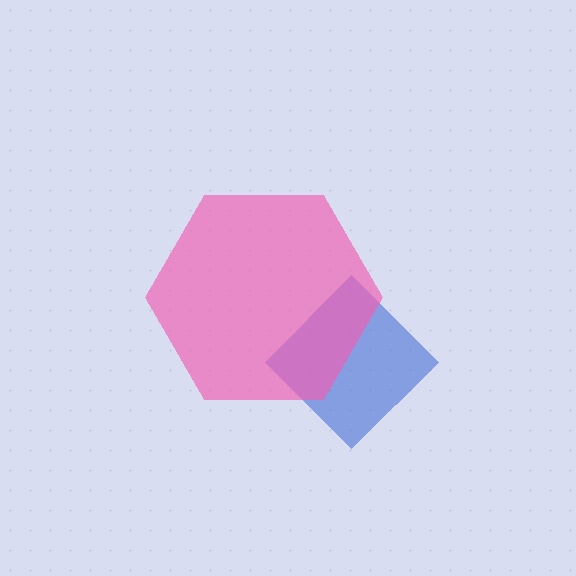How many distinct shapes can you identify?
There are 2 distinct shapes: a blue diamond, a pink hexagon.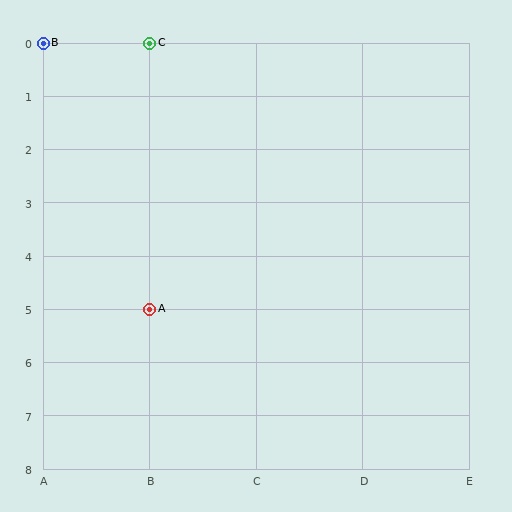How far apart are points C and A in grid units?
Points C and A are 5 rows apart.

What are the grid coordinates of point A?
Point A is at grid coordinates (B, 5).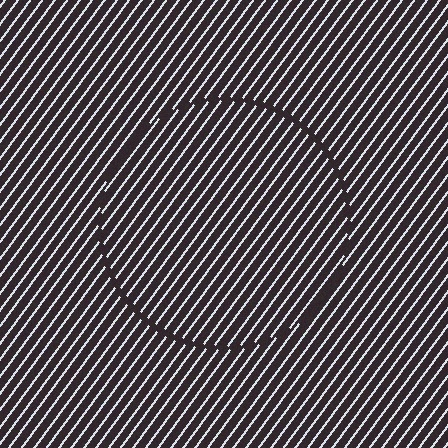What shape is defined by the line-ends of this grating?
An illusory circle. The interior of the shape contains the same grating, shifted by half a period — the contour is defined by the phase discontinuity where line-ends from the inner and outer gratings abut.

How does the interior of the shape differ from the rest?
The interior of the shape contains the same grating, shifted by half a period — the contour is defined by the phase discontinuity where line-ends from the inner and outer gratings abut.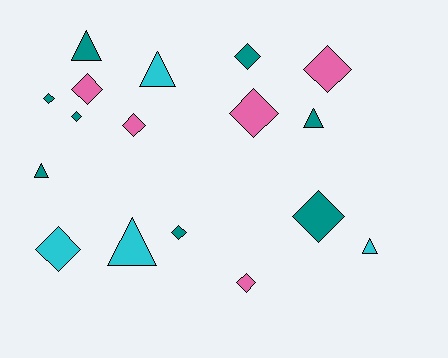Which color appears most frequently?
Teal, with 8 objects.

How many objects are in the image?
There are 17 objects.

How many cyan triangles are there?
There are 3 cyan triangles.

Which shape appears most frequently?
Diamond, with 11 objects.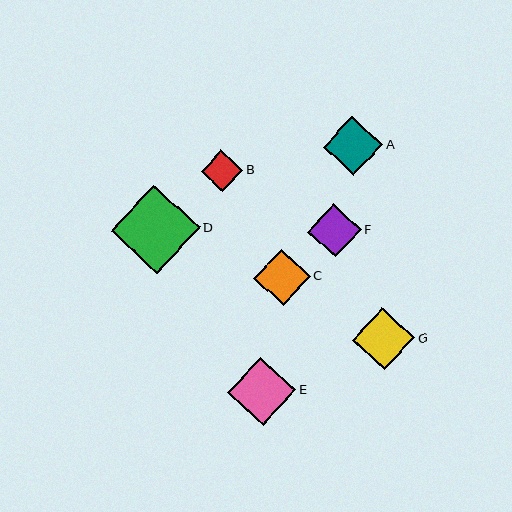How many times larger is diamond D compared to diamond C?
Diamond D is approximately 1.6 times the size of diamond C.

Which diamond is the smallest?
Diamond B is the smallest with a size of approximately 42 pixels.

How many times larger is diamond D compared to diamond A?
Diamond D is approximately 1.5 times the size of diamond A.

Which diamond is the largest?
Diamond D is the largest with a size of approximately 89 pixels.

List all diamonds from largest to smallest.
From largest to smallest: D, E, G, A, C, F, B.